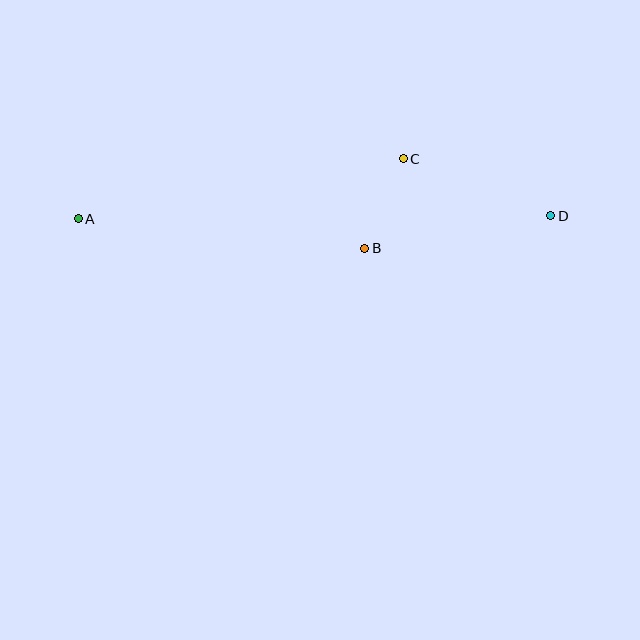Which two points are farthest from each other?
Points A and D are farthest from each other.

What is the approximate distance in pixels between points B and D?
The distance between B and D is approximately 189 pixels.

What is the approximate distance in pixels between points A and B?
The distance between A and B is approximately 288 pixels.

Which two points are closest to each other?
Points B and C are closest to each other.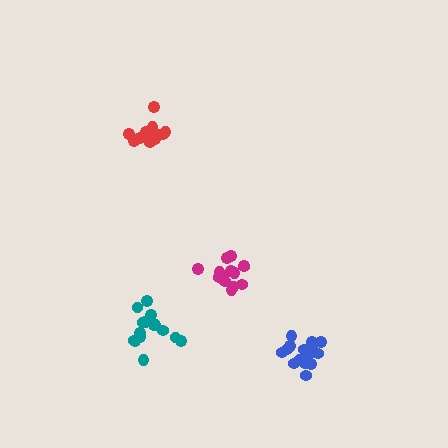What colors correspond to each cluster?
The clusters are colored: magenta, teal, blue, red.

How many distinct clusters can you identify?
There are 4 distinct clusters.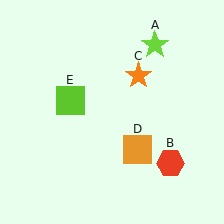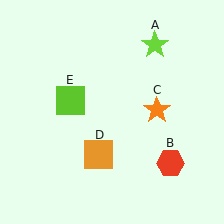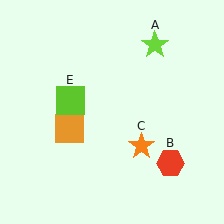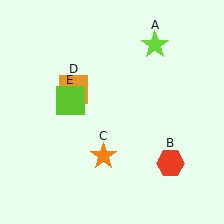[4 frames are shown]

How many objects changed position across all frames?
2 objects changed position: orange star (object C), orange square (object D).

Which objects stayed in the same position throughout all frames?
Lime star (object A) and red hexagon (object B) and lime square (object E) remained stationary.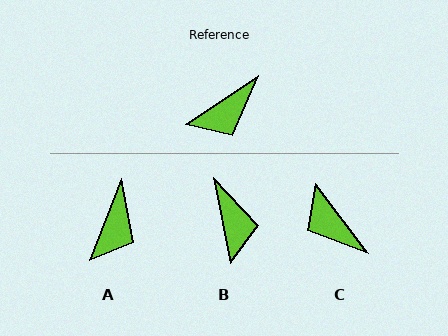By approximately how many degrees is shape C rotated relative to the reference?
Approximately 87 degrees clockwise.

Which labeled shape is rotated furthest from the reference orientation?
C, about 87 degrees away.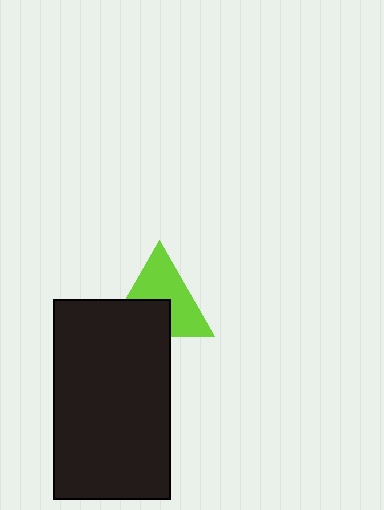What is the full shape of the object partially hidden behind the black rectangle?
The partially hidden object is a lime triangle.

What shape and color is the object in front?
The object in front is a black rectangle.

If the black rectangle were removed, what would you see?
You would see the complete lime triangle.